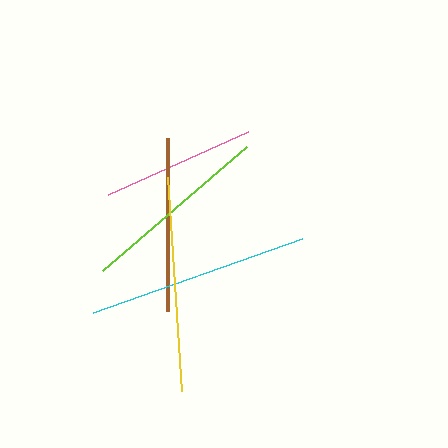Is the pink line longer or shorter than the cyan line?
The cyan line is longer than the pink line.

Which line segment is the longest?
The cyan line is the longest at approximately 221 pixels.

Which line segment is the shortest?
The pink line is the shortest at approximately 153 pixels.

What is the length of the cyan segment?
The cyan segment is approximately 221 pixels long.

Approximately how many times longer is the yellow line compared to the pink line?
The yellow line is approximately 1.4 times the length of the pink line.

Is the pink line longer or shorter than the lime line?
The lime line is longer than the pink line.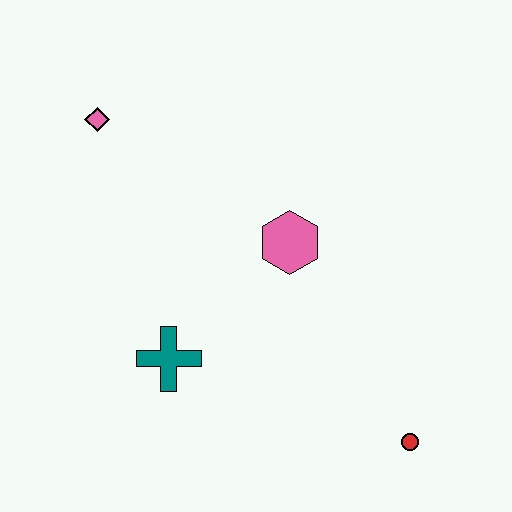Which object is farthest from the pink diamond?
The red circle is farthest from the pink diamond.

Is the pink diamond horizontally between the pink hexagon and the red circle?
No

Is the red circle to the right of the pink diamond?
Yes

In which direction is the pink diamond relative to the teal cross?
The pink diamond is above the teal cross.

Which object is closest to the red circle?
The pink hexagon is closest to the red circle.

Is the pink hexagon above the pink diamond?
No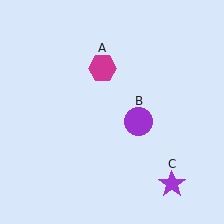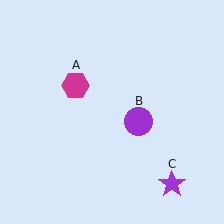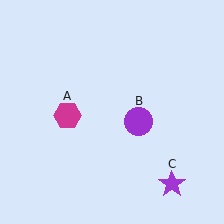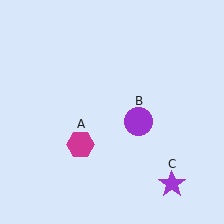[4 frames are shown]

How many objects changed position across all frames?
1 object changed position: magenta hexagon (object A).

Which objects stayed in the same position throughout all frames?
Purple circle (object B) and purple star (object C) remained stationary.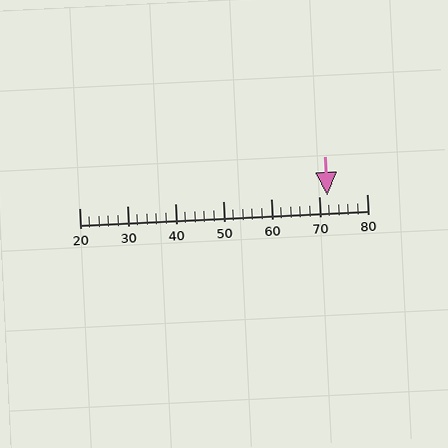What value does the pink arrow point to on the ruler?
The pink arrow points to approximately 72.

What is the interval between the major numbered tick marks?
The major tick marks are spaced 10 units apart.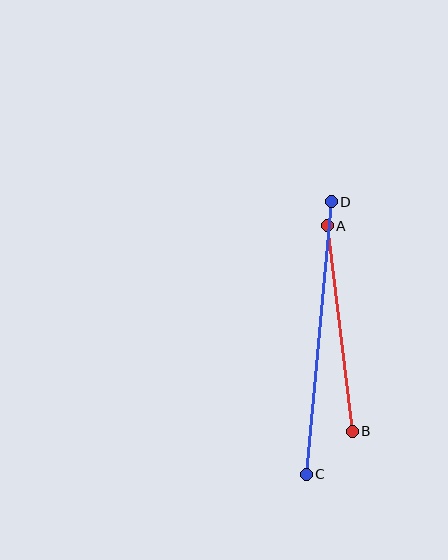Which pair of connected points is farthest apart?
Points C and D are farthest apart.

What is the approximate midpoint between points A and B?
The midpoint is at approximately (340, 329) pixels.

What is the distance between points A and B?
The distance is approximately 207 pixels.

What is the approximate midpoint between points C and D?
The midpoint is at approximately (319, 338) pixels.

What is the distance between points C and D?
The distance is approximately 274 pixels.